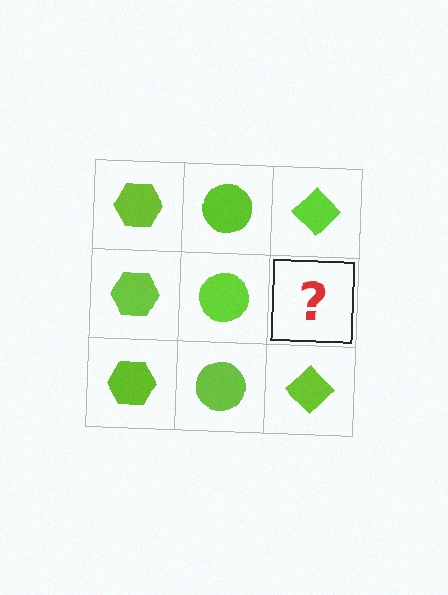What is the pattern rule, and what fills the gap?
The rule is that each column has a consistent shape. The gap should be filled with a lime diamond.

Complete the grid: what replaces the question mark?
The question mark should be replaced with a lime diamond.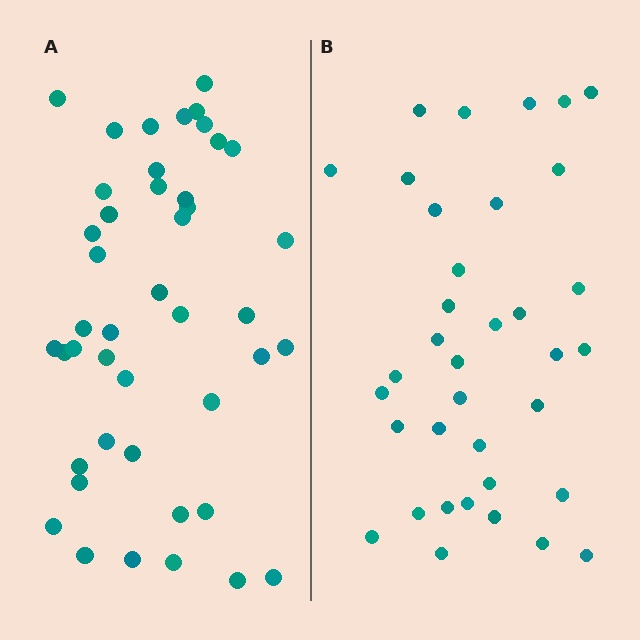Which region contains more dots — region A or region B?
Region A (the left region) has more dots.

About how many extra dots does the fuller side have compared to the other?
Region A has roughly 8 or so more dots than region B.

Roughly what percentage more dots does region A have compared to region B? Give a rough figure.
About 20% more.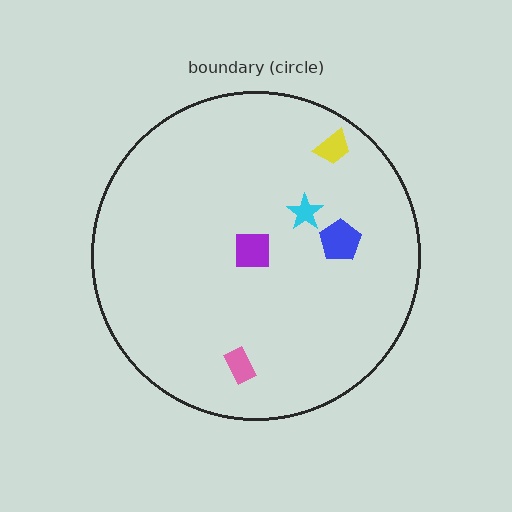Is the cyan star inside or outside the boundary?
Inside.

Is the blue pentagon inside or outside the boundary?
Inside.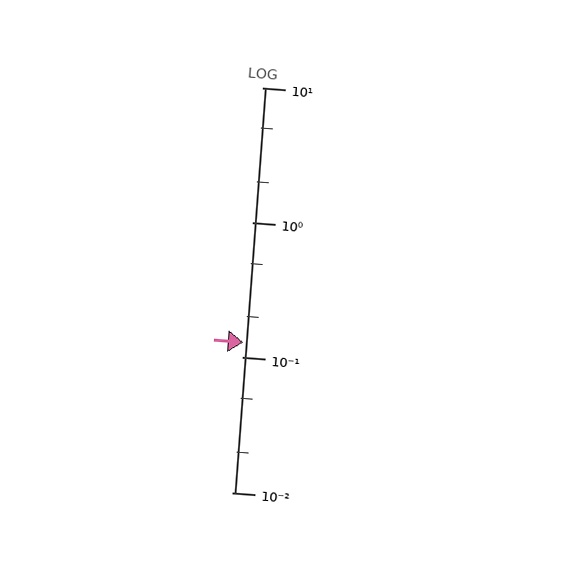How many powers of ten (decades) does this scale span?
The scale spans 3 decades, from 0.01 to 10.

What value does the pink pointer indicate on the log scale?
The pointer indicates approximately 0.13.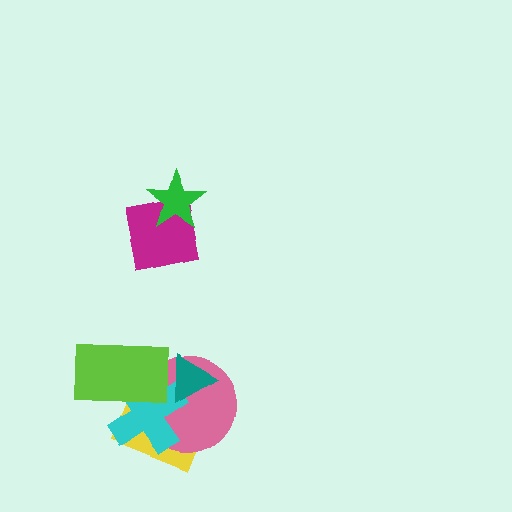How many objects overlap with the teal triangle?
3 objects overlap with the teal triangle.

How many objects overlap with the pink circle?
4 objects overlap with the pink circle.